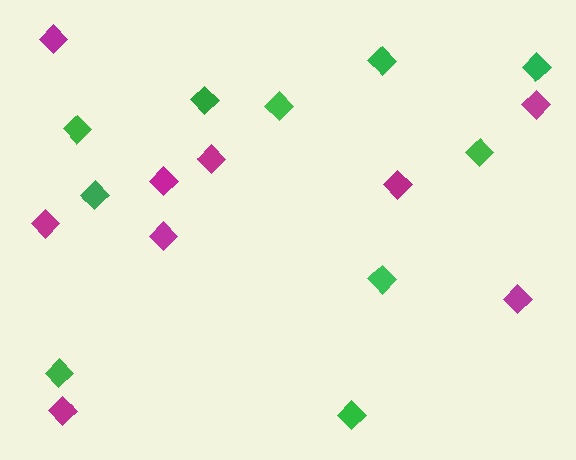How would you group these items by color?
There are 2 groups: one group of magenta diamonds (9) and one group of green diamonds (10).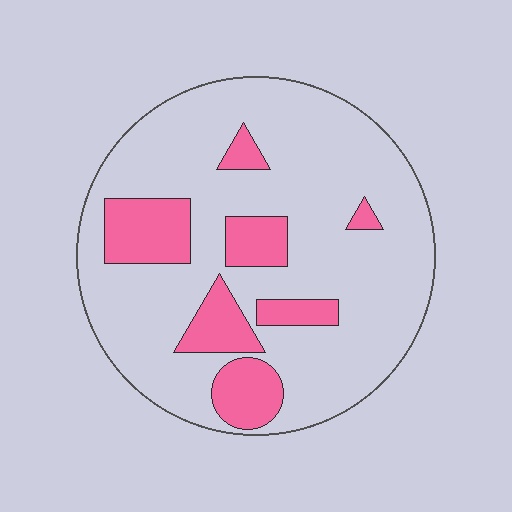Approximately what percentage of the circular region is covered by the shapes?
Approximately 20%.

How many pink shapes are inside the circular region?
7.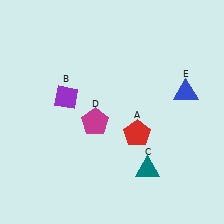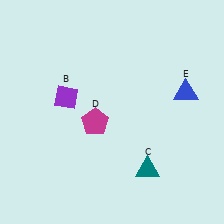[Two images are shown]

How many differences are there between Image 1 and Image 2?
There is 1 difference between the two images.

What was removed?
The red pentagon (A) was removed in Image 2.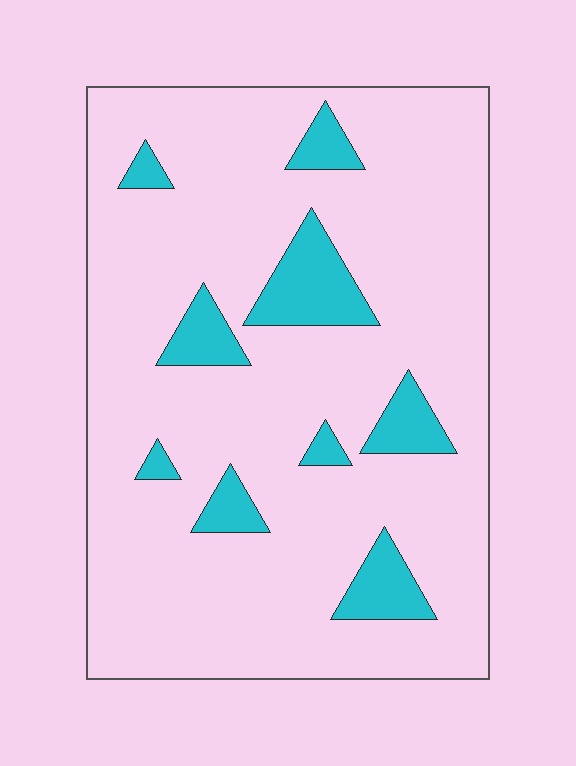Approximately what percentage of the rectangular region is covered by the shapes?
Approximately 15%.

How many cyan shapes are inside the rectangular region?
9.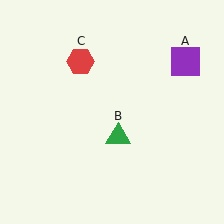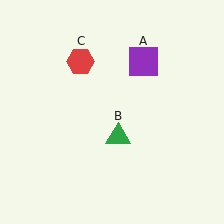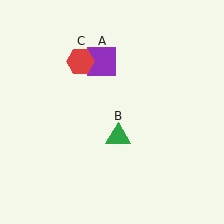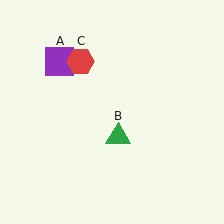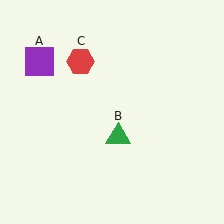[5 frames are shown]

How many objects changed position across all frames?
1 object changed position: purple square (object A).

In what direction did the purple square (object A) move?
The purple square (object A) moved left.